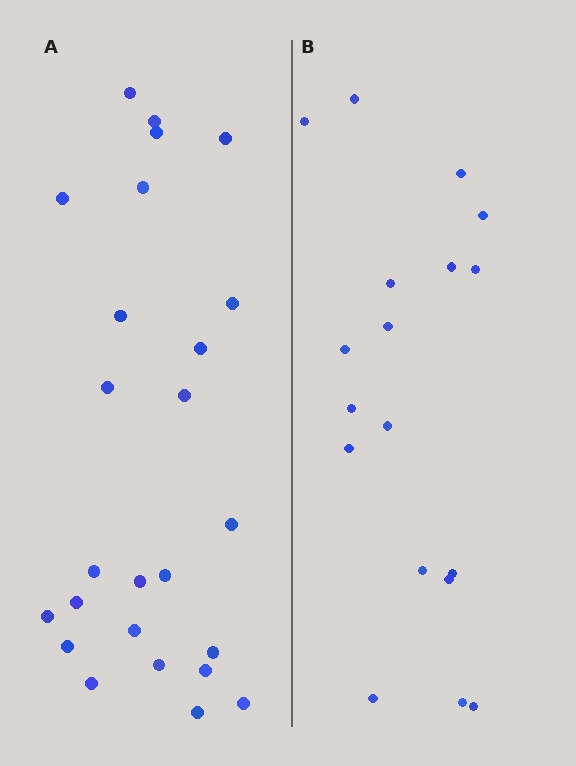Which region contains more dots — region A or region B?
Region A (the left region) has more dots.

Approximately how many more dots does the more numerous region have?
Region A has roughly 8 or so more dots than region B.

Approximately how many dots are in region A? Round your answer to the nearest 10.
About 20 dots. (The exact count is 25, which rounds to 20.)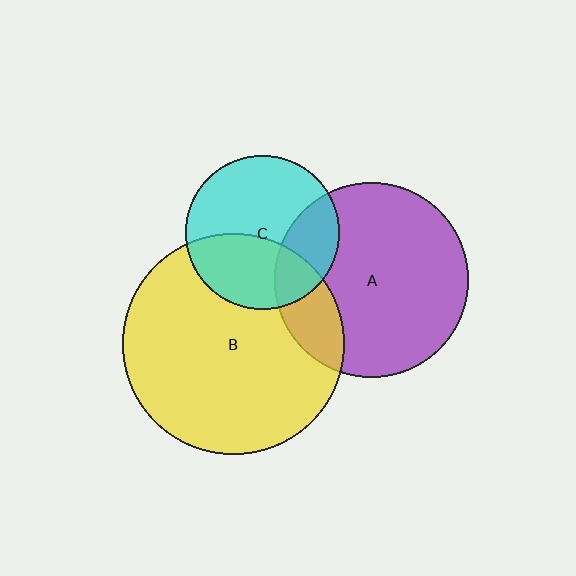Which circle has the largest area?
Circle B (yellow).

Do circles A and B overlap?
Yes.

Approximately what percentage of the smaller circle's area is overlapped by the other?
Approximately 20%.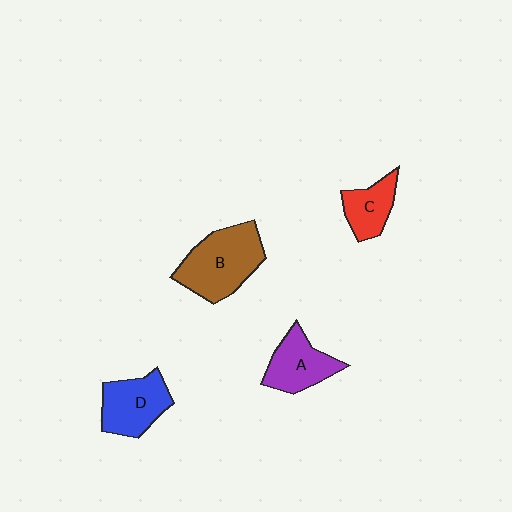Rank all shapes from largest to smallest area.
From largest to smallest: B (brown), D (blue), A (purple), C (red).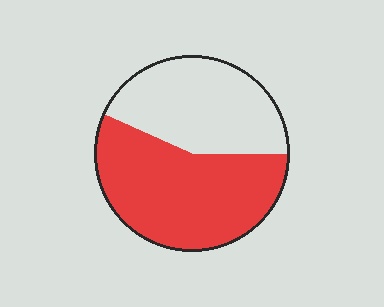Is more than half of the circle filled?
Yes.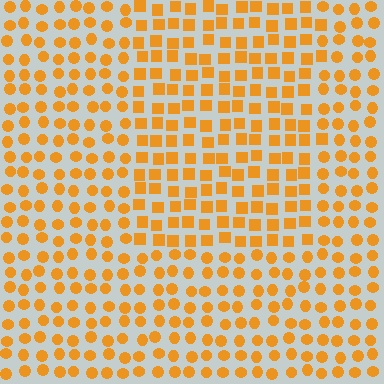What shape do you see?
I see a rectangle.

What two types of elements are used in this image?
The image uses squares inside the rectangle region and circles outside it.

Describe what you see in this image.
The image is filled with small orange elements arranged in a uniform grid. A rectangle-shaped region contains squares, while the surrounding area contains circles. The boundary is defined purely by the change in element shape.